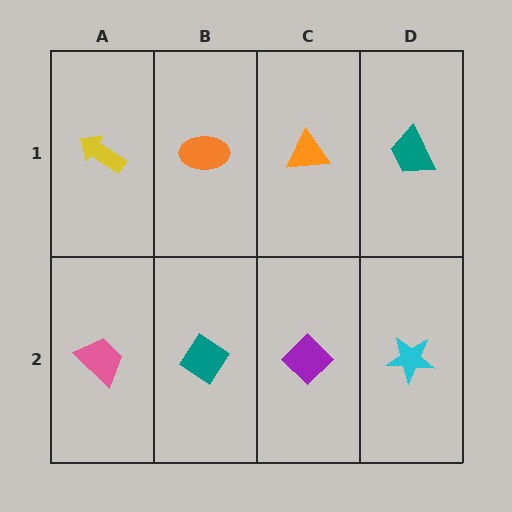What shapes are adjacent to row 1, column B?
A teal diamond (row 2, column B), a yellow arrow (row 1, column A), an orange triangle (row 1, column C).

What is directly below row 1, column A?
A pink trapezoid.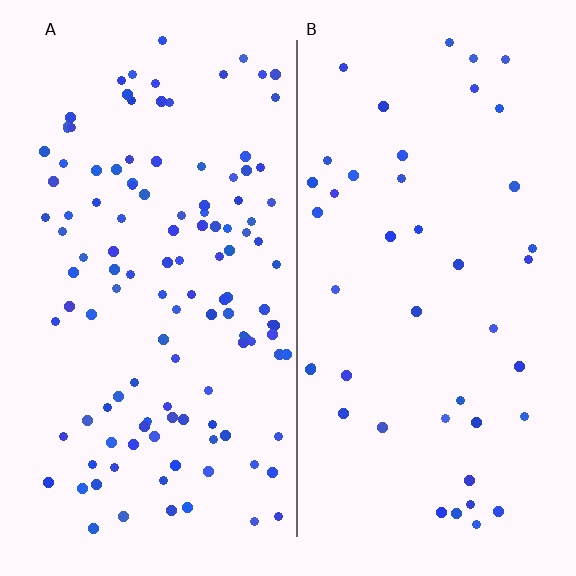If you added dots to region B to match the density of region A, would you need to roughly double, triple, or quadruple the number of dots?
Approximately triple.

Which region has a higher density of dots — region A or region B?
A (the left).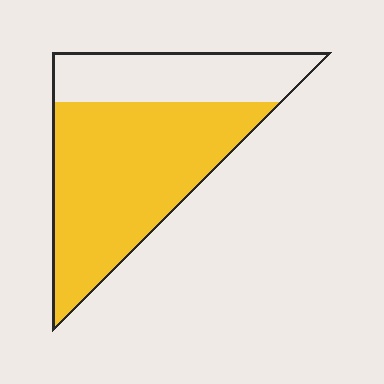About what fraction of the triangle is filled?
About two thirds (2/3).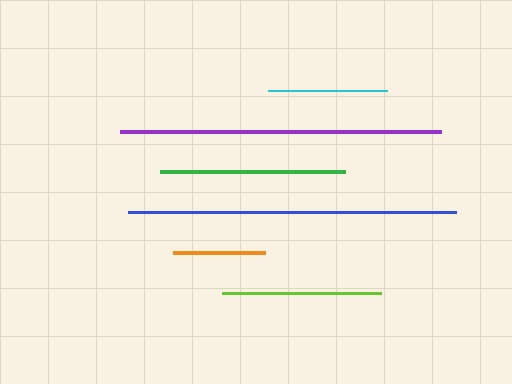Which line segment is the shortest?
The orange line is the shortest at approximately 92 pixels.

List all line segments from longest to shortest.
From longest to shortest: blue, purple, green, lime, cyan, orange.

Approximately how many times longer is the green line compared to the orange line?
The green line is approximately 2.0 times the length of the orange line.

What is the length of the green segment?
The green segment is approximately 185 pixels long.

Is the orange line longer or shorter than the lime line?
The lime line is longer than the orange line.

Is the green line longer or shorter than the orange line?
The green line is longer than the orange line.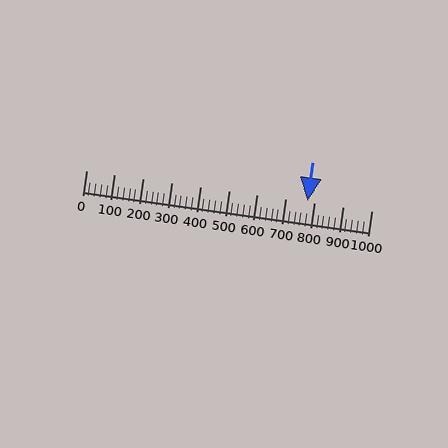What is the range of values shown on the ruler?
The ruler shows values from 0 to 1000.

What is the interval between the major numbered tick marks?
The major tick marks are spaced 100 units apart.